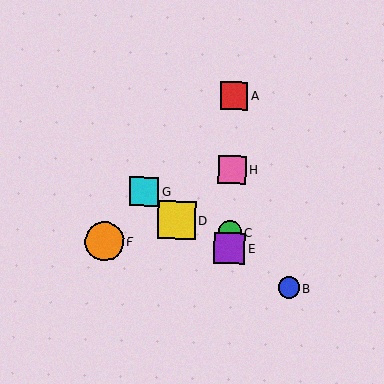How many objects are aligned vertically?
4 objects (A, C, E, H) are aligned vertically.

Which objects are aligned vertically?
Objects A, C, E, H are aligned vertically.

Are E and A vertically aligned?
Yes, both are at x≈229.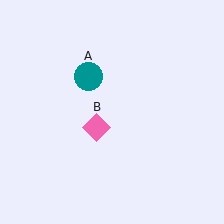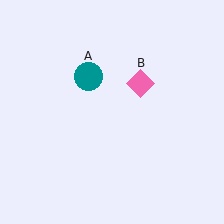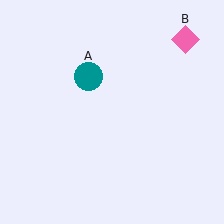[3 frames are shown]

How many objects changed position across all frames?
1 object changed position: pink diamond (object B).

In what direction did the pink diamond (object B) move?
The pink diamond (object B) moved up and to the right.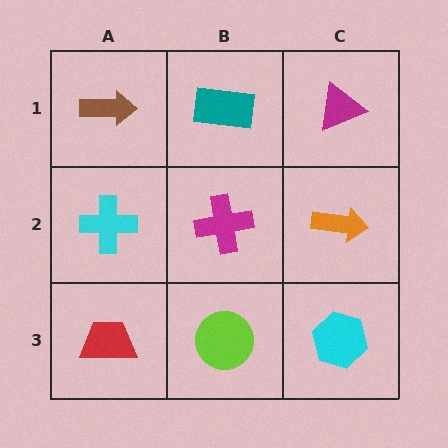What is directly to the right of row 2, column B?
An orange arrow.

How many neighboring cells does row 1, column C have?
2.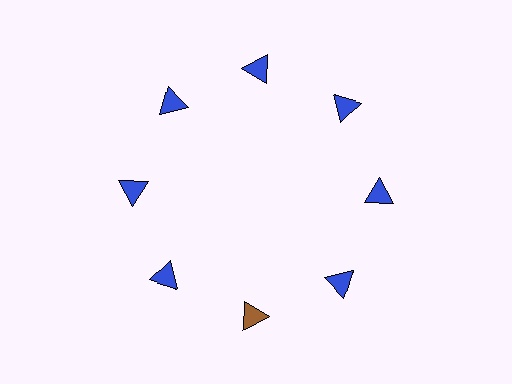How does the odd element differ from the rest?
It has a different color: brown instead of blue.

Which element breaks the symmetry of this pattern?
The brown triangle at roughly the 6 o'clock position breaks the symmetry. All other shapes are blue triangles.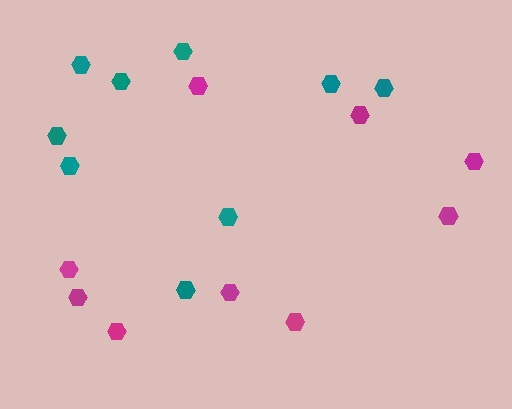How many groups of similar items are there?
There are 2 groups: one group of magenta hexagons (9) and one group of teal hexagons (9).